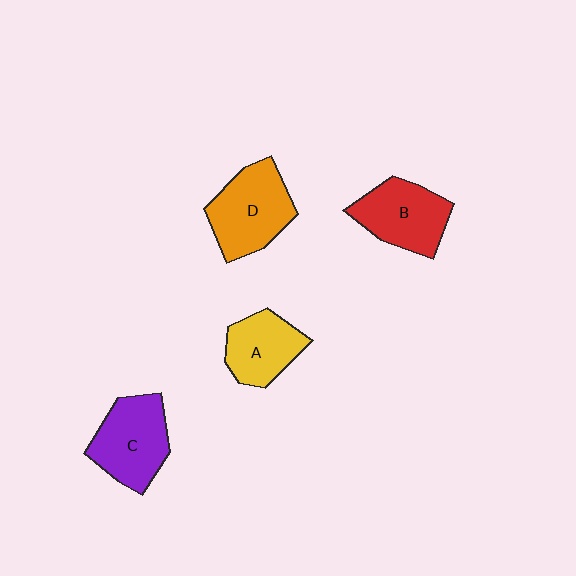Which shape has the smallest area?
Shape A (yellow).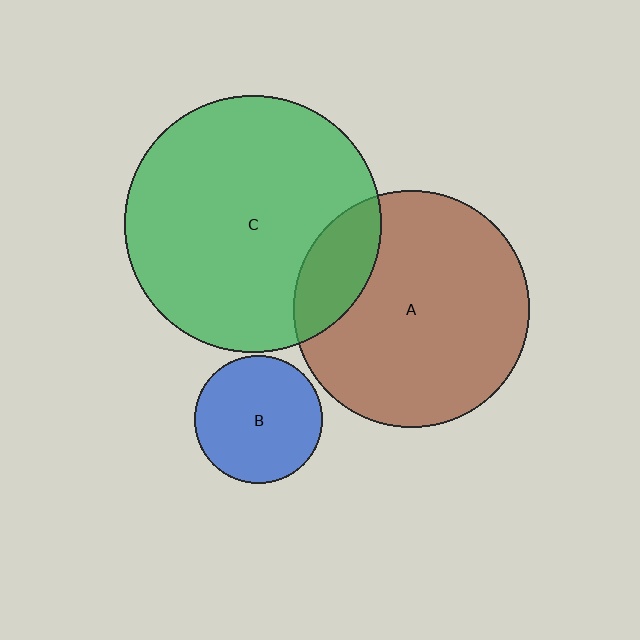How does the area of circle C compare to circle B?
Approximately 4.0 times.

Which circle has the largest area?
Circle C (green).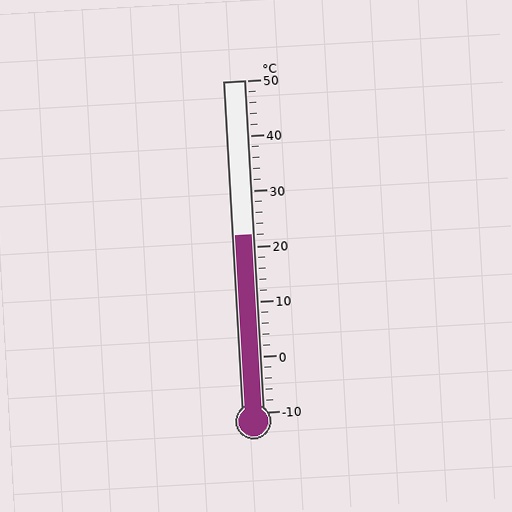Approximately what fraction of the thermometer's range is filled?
The thermometer is filled to approximately 55% of its range.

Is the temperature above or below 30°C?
The temperature is below 30°C.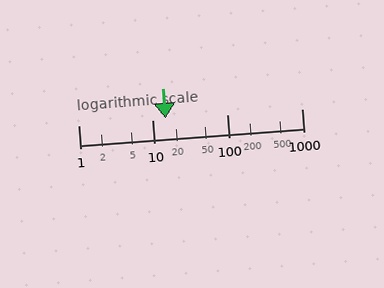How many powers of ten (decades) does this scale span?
The scale spans 3 decades, from 1 to 1000.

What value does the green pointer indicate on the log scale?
The pointer indicates approximately 15.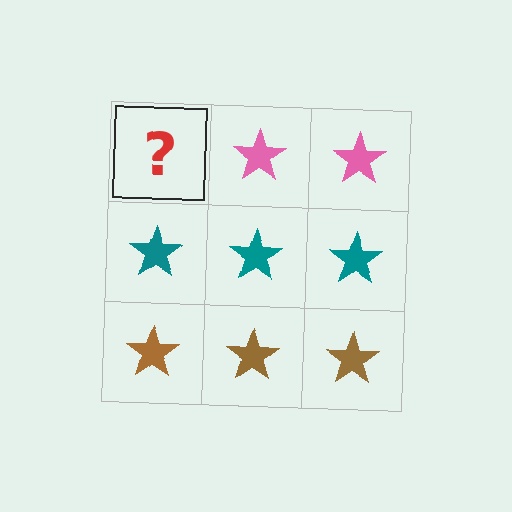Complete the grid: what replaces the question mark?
The question mark should be replaced with a pink star.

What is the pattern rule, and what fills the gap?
The rule is that each row has a consistent color. The gap should be filled with a pink star.